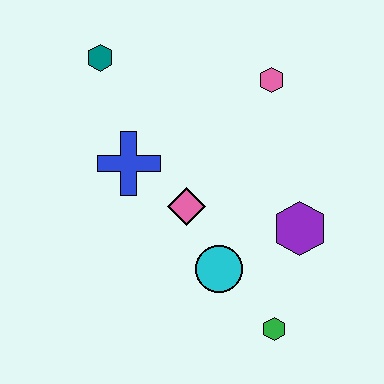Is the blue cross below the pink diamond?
No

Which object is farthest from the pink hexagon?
The green hexagon is farthest from the pink hexagon.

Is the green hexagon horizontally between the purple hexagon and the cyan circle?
Yes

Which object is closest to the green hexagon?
The cyan circle is closest to the green hexagon.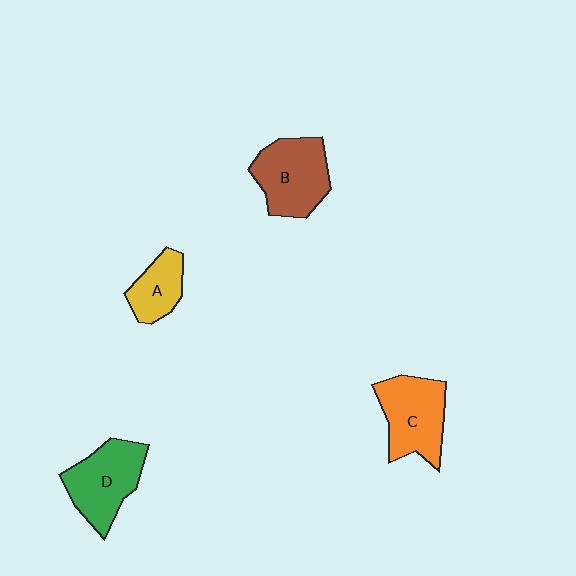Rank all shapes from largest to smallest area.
From largest to smallest: B (brown), C (orange), D (green), A (yellow).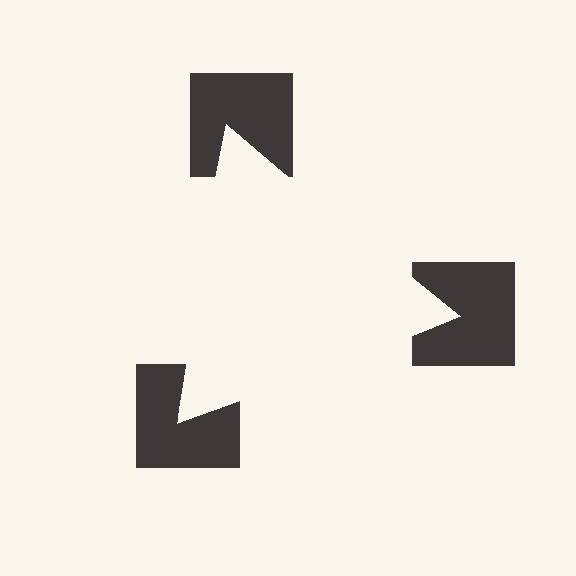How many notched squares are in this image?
There are 3 — one at each vertex of the illusory triangle.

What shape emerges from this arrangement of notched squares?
An illusory triangle — its edges are inferred from the aligned wedge cuts in the notched squares, not physically drawn.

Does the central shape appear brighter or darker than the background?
It typically appears slightly brighter than the background, even though no actual brightness change is drawn.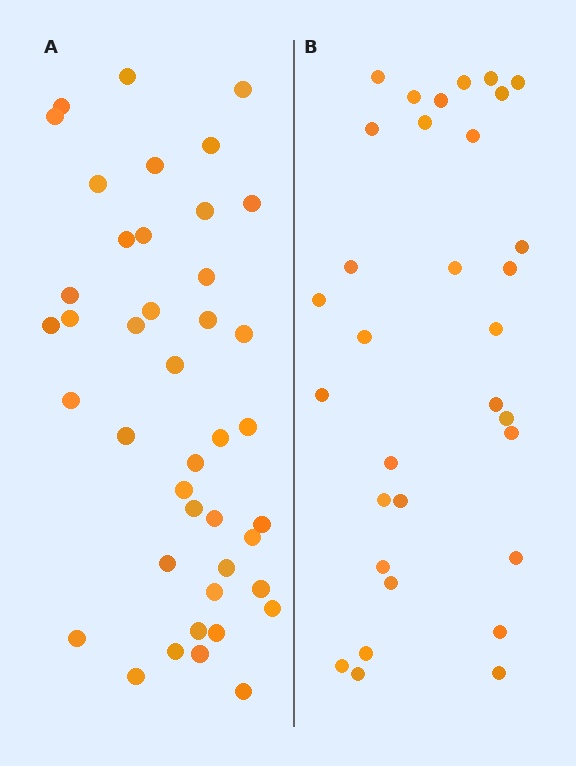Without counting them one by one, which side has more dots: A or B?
Region A (the left region) has more dots.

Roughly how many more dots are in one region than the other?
Region A has roughly 10 or so more dots than region B.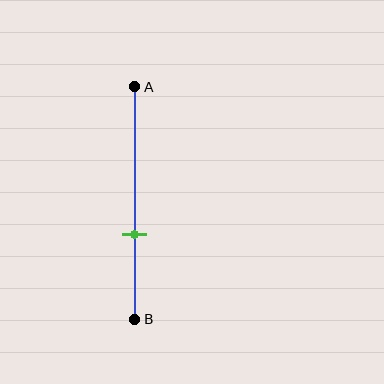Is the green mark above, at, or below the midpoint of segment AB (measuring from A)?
The green mark is below the midpoint of segment AB.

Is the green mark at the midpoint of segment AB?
No, the mark is at about 65% from A, not at the 50% midpoint.